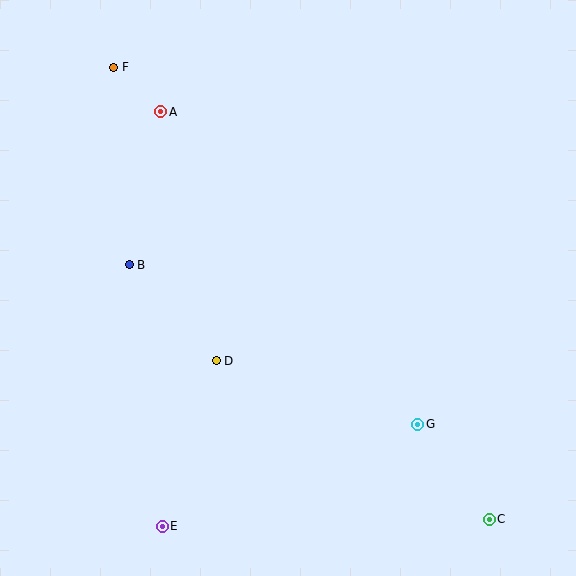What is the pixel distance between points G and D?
The distance between G and D is 211 pixels.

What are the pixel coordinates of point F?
Point F is at (114, 67).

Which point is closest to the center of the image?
Point D at (216, 361) is closest to the center.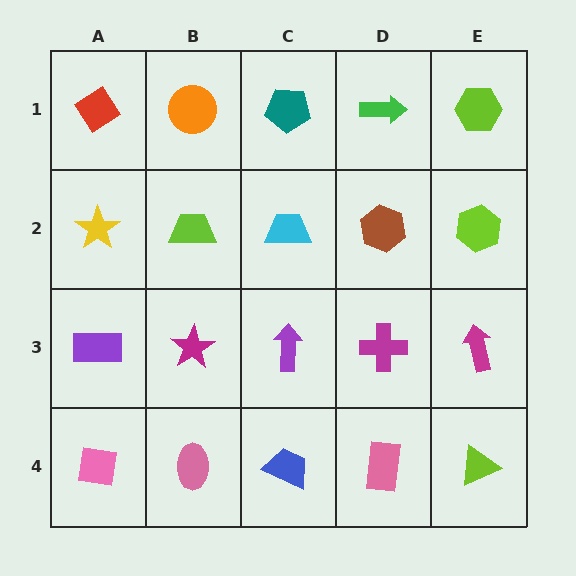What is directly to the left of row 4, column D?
A blue trapezoid.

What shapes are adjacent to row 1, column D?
A brown hexagon (row 2, column D), a teal pentagon (row 1, column C), a lime hexagon (row 1, column E).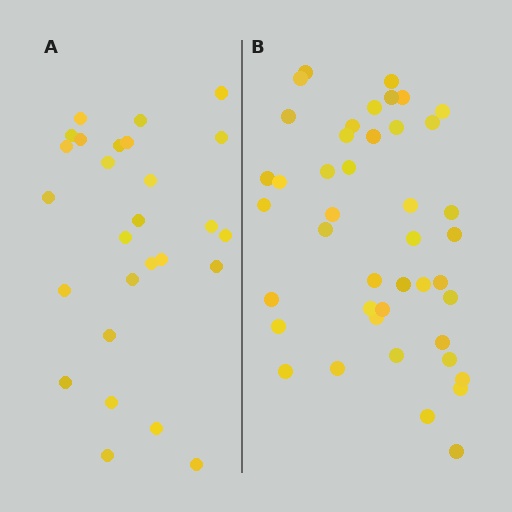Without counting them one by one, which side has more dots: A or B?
Region B (the right region) has more dots.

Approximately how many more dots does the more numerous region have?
Region B has approximately 15 more dots than region A.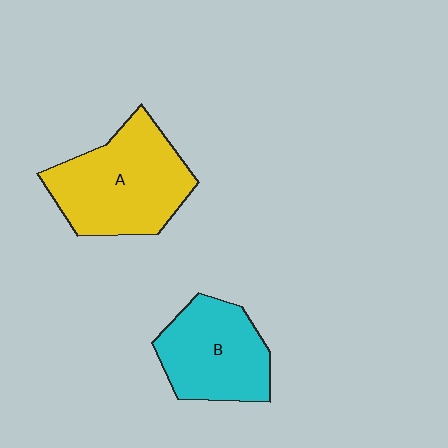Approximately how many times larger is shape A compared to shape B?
Approximately 1.3 times.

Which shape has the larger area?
Shape A (yellow).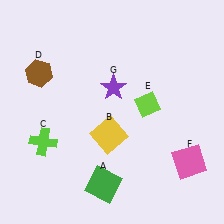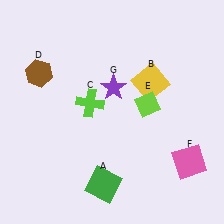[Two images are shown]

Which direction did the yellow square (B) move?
The yellow square (B) moved up.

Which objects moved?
The objects that moved are: the yellow square (B), the lime cross (C).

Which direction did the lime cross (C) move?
The lime cross (C) moved right.